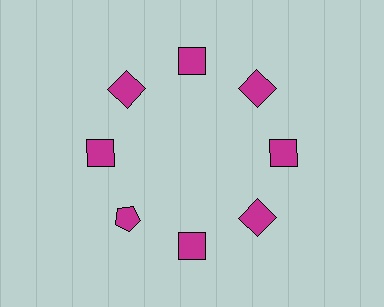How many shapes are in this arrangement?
There are 8 shapes arranged in a ring pattern.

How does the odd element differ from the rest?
It has a different shape: pentagon instead of square.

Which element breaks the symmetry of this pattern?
The magenta pentagon at roughly the 8 o'clock position breaks the symmetry. All other shapes are magenta squares.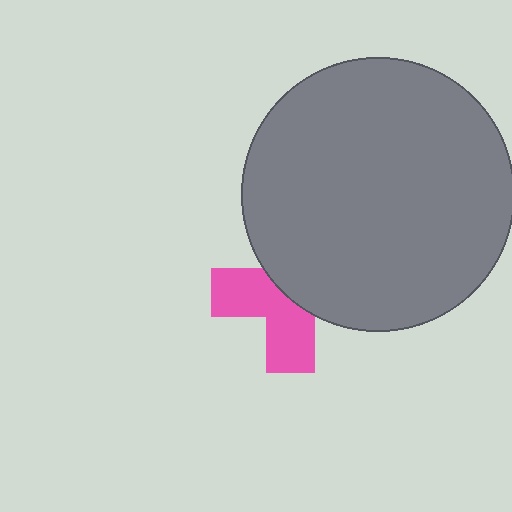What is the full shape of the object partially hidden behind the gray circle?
The partially hidden object is a pink cross.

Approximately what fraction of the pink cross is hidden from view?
Roughly 52% of the pink cross is hidden behind the gray circle.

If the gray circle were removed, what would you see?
You would see the complete pink cross.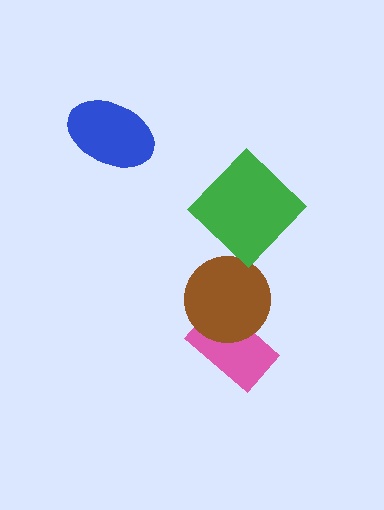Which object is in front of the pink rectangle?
The brown circle is in front of the pink rectangle.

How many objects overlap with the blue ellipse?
0 objects overlap with the blue ellipse.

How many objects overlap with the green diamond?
0 objects overlap with the green diamond.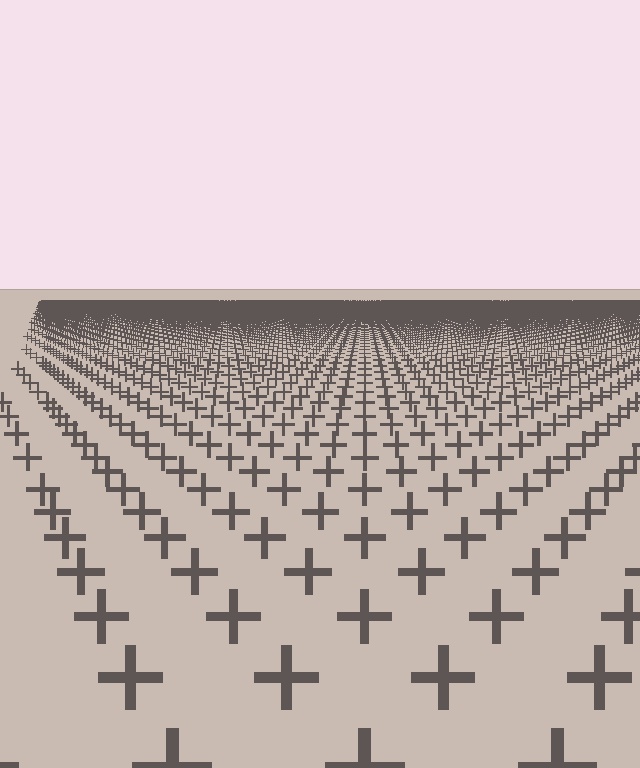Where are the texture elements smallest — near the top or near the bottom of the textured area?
Near the top.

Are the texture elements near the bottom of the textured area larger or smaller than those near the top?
Larger. Near the bottom, elements are closer to the viewer and appear at a bigger on-screen size.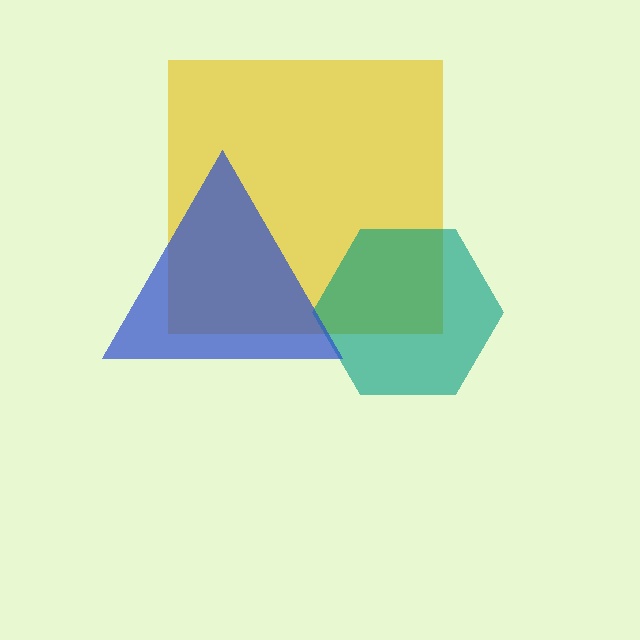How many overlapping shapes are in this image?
There are 3 overlapping shapes in the image.